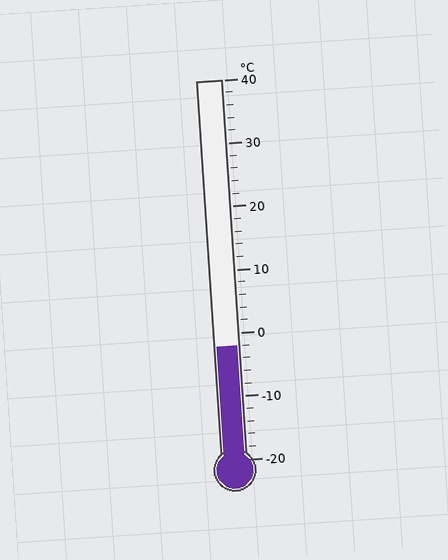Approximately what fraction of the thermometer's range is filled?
The thermometer is filled to approximately 30% of its range.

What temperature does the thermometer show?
The thermometer shows approximately -2°C.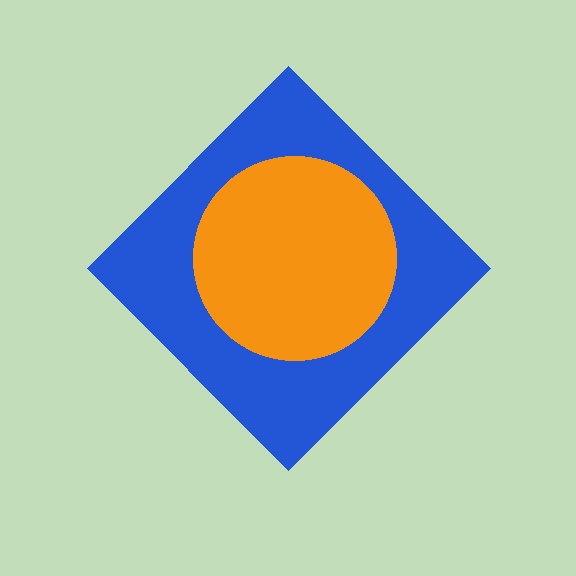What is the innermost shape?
The orange circle.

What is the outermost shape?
The blue diamond.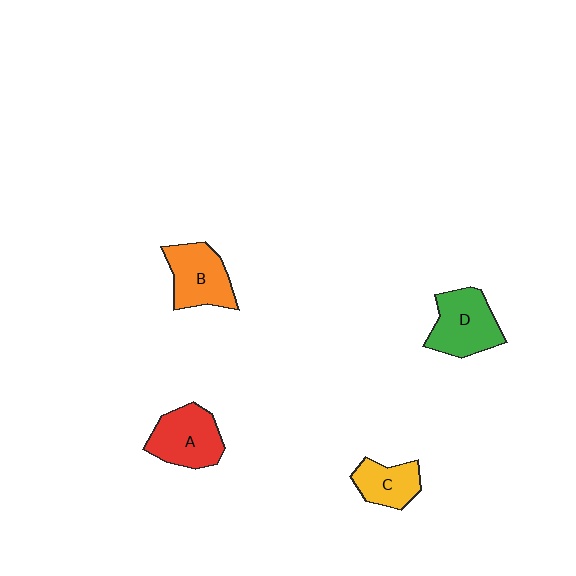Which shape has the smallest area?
Shape C (yellow).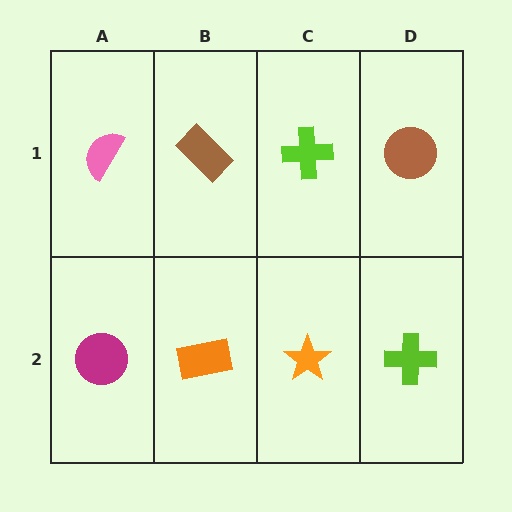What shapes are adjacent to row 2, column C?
A lime cross (row 1, column C), an orange rectangle (row 2, column B), a lime cross (row 2, column D).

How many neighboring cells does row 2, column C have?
3.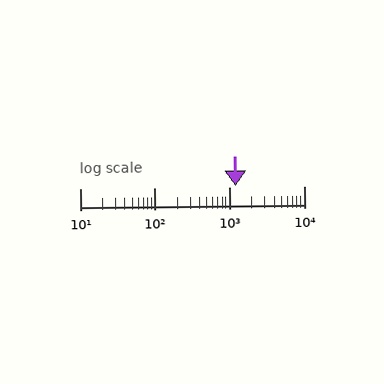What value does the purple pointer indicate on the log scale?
The pointer indicates approximately 1200.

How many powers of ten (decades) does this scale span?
The scale spans 3 decades, from 10 to 10000.